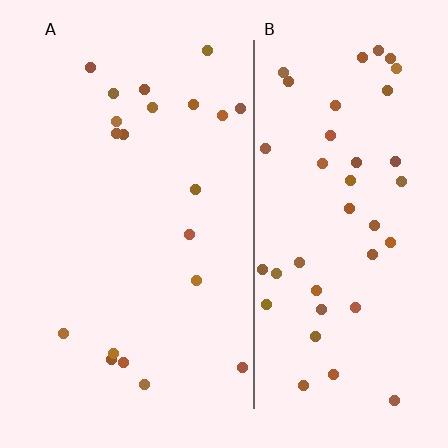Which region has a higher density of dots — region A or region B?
B (the right).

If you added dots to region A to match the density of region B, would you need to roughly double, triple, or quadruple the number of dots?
Approximately double.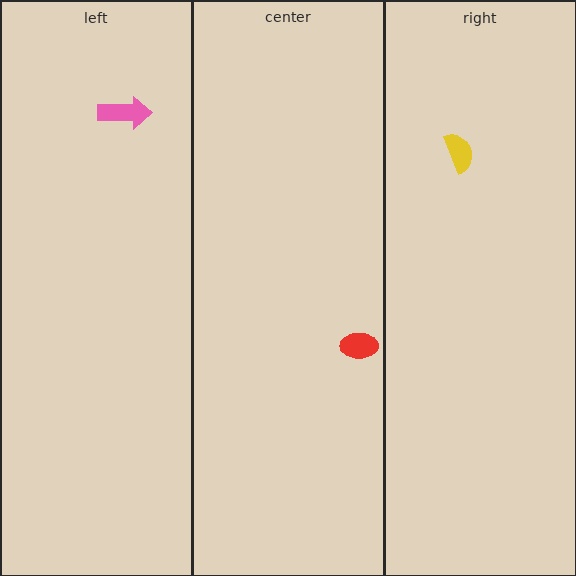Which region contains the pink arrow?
The left region.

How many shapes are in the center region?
1.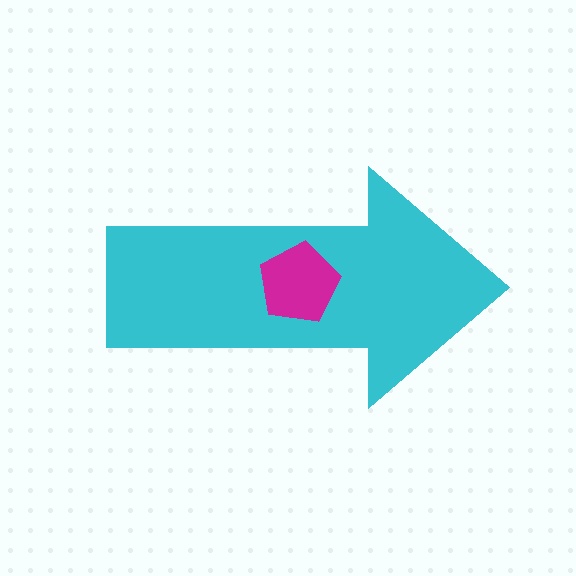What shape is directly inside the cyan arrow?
The magenta pentagon.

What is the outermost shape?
The cyan arrow.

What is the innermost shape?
The magenta pentagon.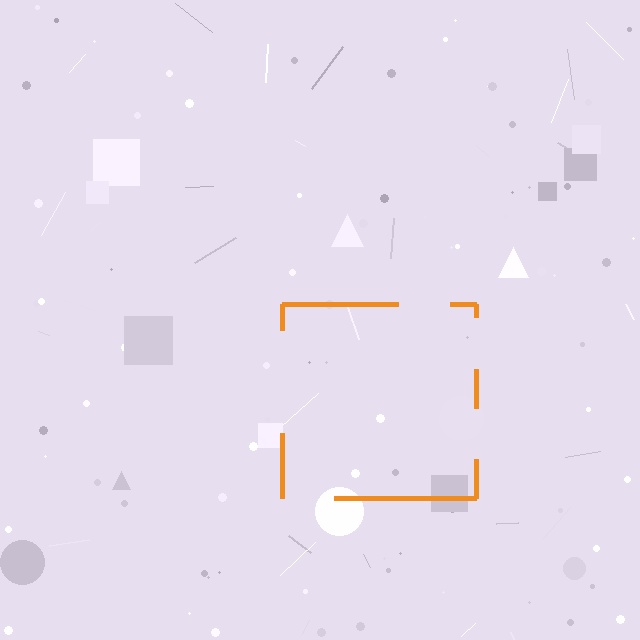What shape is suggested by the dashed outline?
The dashed outline suggests a square.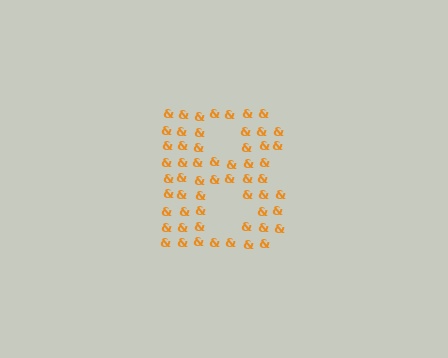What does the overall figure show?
The overall figure shows the letter B.